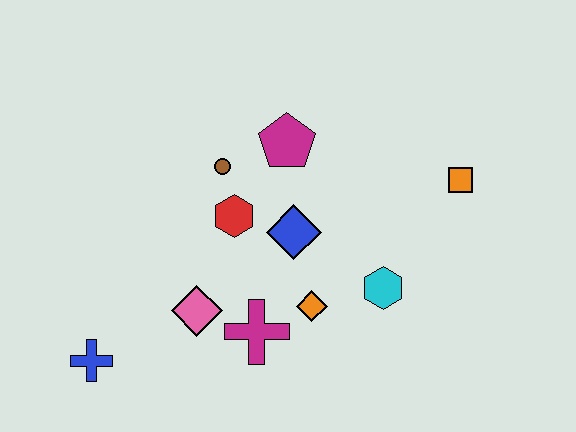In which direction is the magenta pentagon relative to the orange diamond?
The magenta pentagon is above the orange diamond.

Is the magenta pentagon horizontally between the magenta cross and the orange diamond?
Yes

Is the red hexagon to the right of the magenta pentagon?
No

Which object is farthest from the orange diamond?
The blue cross is farthest from the orange diamond.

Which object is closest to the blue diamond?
The red hexagon is closest to the blue diamond.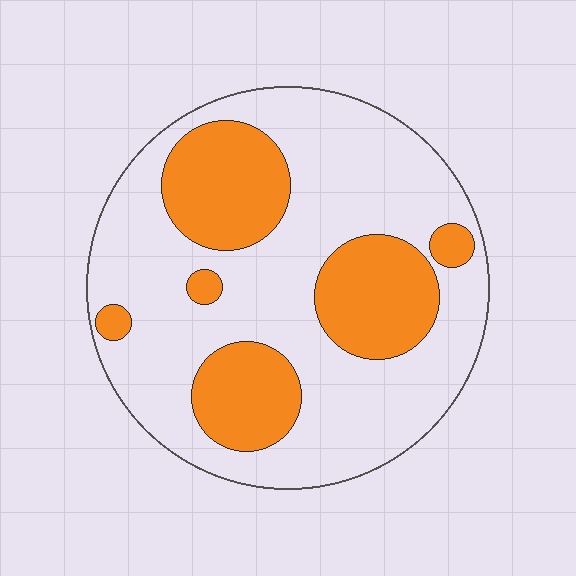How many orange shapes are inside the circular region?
6.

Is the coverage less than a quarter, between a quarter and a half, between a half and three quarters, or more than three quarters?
Between a quarter and a half.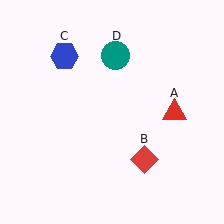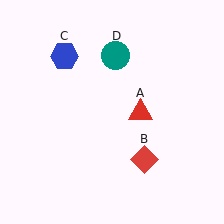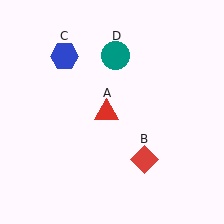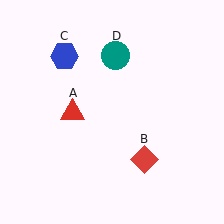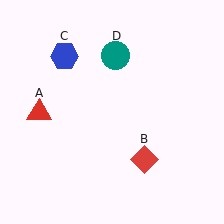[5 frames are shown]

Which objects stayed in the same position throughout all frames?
Red diamond (object B) and blue hexagon (object C) and teal circle (object D) remained stationary.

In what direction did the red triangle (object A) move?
The red triangle (object A) moved left.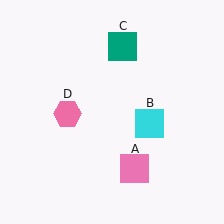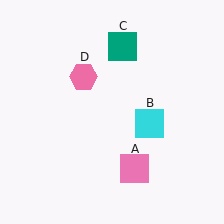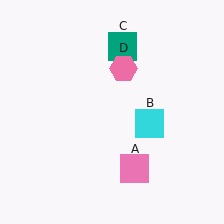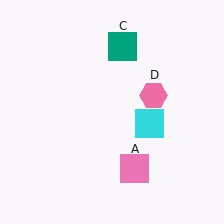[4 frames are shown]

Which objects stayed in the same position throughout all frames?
Pink square (object A) and cyan square (object B) and teal square (object C) remained stationary.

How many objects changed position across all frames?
1 object changed position: pink hexagon (object D).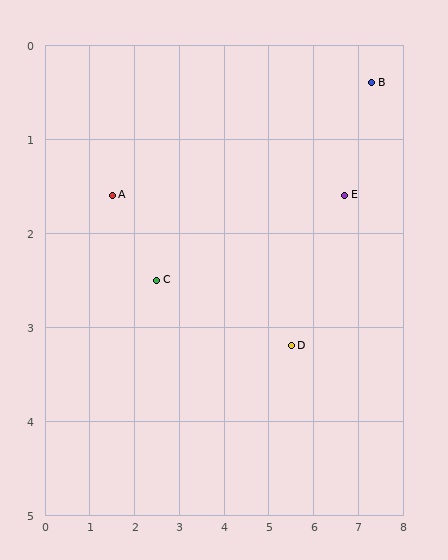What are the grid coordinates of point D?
Point D is at approximately (5.5, 3.2).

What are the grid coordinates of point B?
Point B is at approximately (7.3, 0.4).